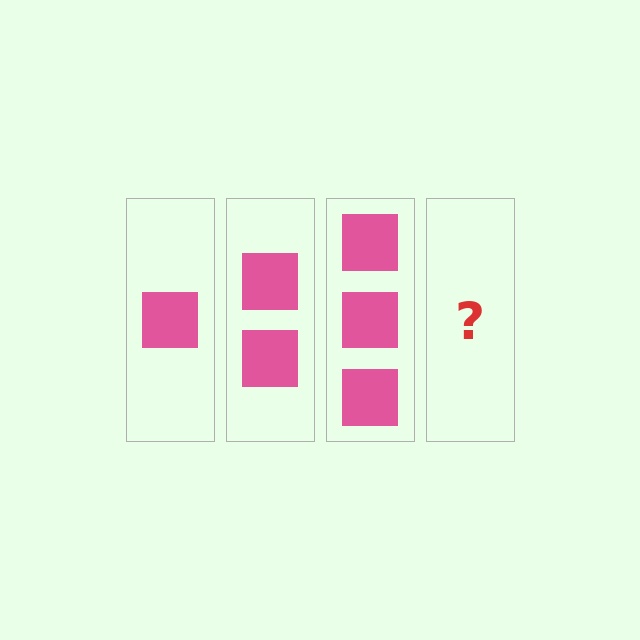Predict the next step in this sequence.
The next step is 4 squares.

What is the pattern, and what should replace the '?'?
The pattern is that each step adds one more square. The '?' should be 4 squares.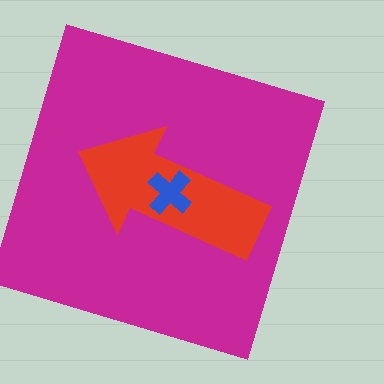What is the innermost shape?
The blue cross.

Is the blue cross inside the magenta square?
Yes.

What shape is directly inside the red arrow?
The blue cross.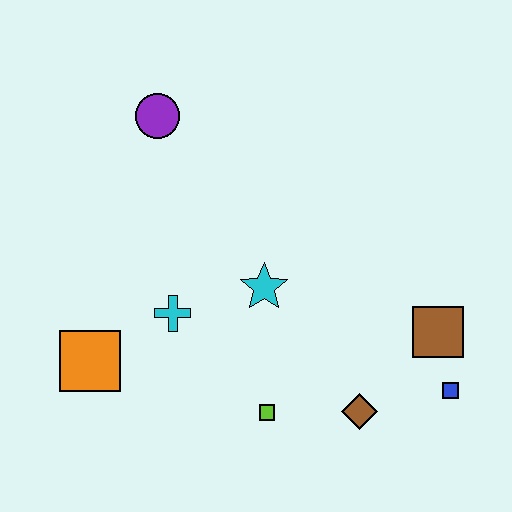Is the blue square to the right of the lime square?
Yes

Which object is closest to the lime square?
The brown diamond is closest to the lime square.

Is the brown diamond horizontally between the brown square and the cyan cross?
Yes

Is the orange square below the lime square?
No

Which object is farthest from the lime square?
The purple circle is farthest from the lime square.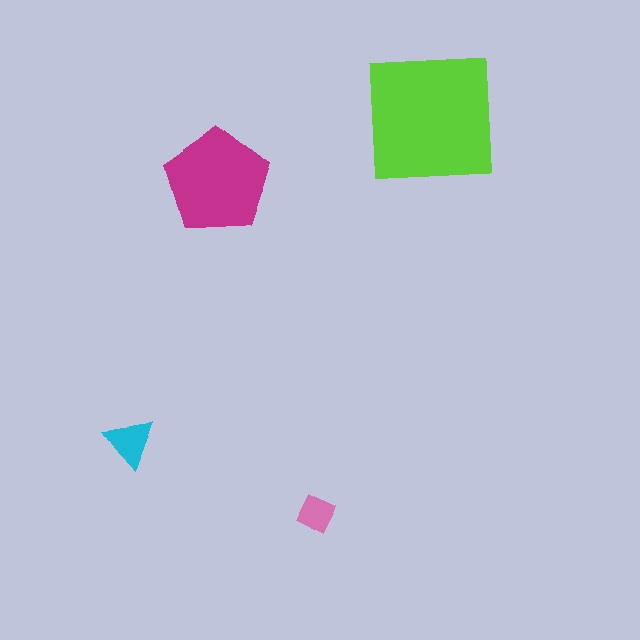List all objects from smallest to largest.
The pink diamond, the cyan triangle, the magenta pentagon, the lime square.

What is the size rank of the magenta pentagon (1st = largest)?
2nd.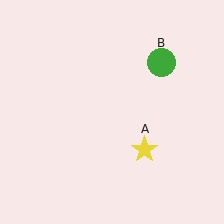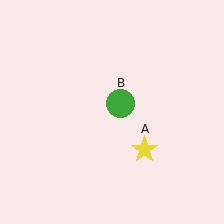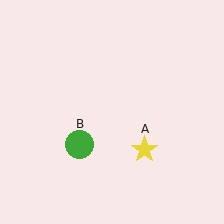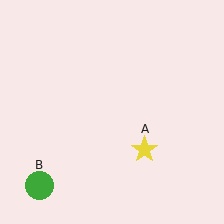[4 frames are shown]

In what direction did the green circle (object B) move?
The green circle (object B) moved down and to the left.